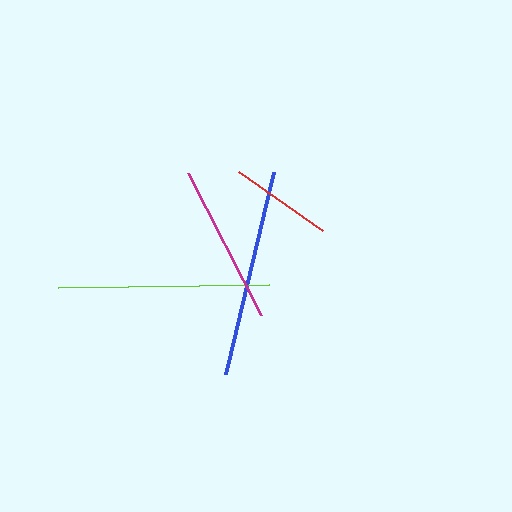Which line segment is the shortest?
The red line is the shortest at approximately 103 pixels.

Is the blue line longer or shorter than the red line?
The blue line is longer than the red line.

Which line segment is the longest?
The lime line is the longest at approximately 211 pixels.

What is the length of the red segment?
The red segment is approximately 103 pixels long.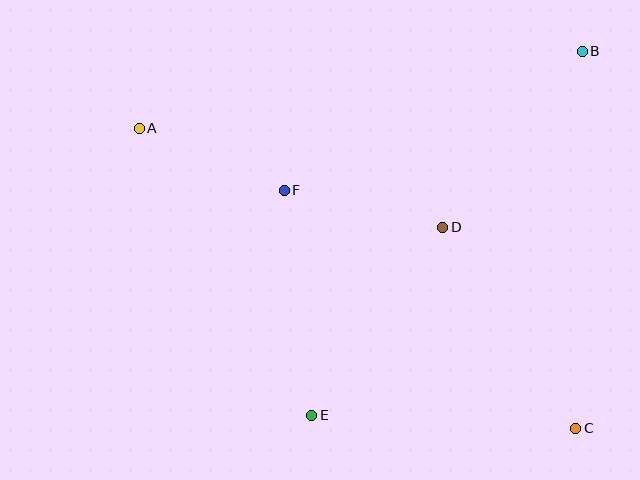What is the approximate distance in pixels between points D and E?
The distance between D and E is approximately 229 pixels.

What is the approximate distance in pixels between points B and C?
The distance between B and C is approximately 377 pixels.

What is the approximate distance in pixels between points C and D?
The distance between C and D is approximately 241 pixels.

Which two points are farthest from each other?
Points A and C are farthest from each other.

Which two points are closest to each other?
Points A and F are closest to each other.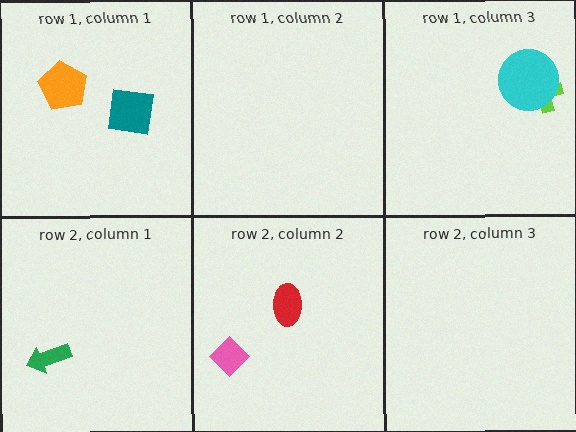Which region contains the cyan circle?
The row 1, column 3 region.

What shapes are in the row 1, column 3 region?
The lime cross, the cyan circle.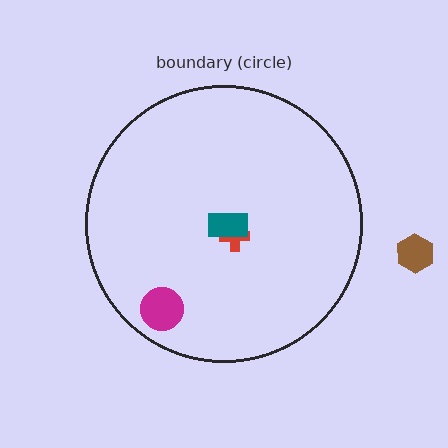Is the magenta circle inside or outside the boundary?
Inside.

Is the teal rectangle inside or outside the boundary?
Inside.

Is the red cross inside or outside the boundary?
Inside.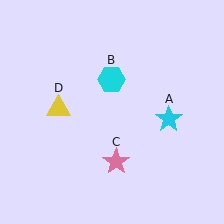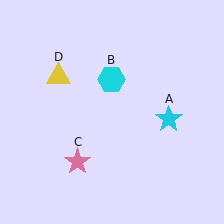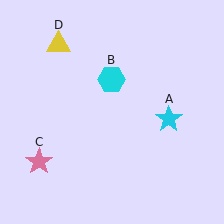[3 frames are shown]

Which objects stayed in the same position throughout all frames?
Cyan star (object A) and cyan hexagon (object B) remained stationary.